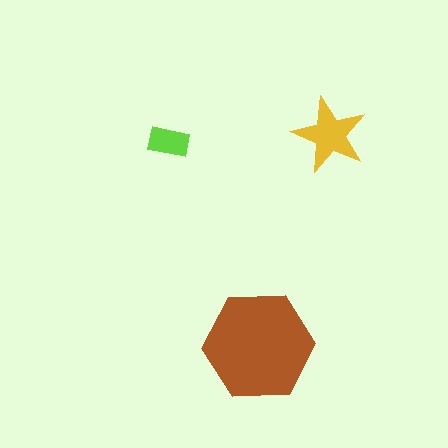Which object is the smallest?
The lime rectangle.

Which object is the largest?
The brown hexagon.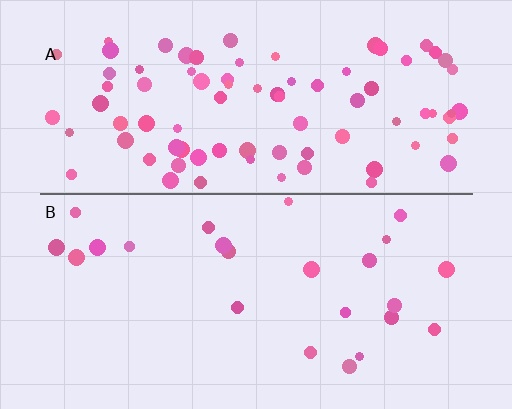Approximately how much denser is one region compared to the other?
Approximately 3.6× — region A over region B.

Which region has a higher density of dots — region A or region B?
A (the top).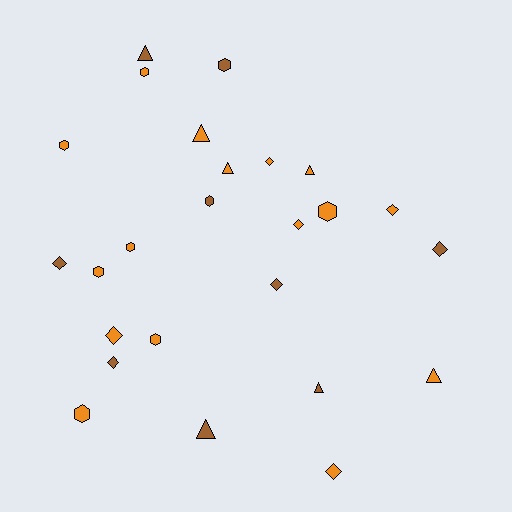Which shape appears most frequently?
Diamond, with 9 objects.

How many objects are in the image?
There are 25 objects.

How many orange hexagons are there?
There are 7 orange hexagons.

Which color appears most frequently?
Orange, with 16 objects.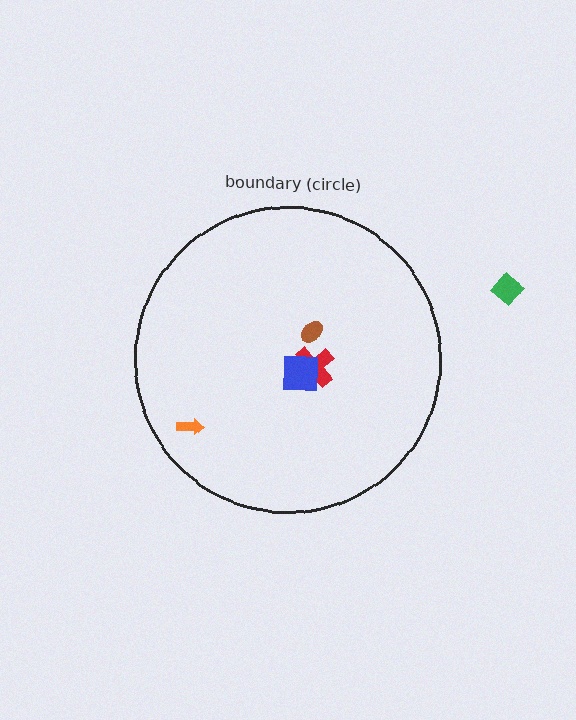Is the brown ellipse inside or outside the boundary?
Inside.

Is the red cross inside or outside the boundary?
Inside.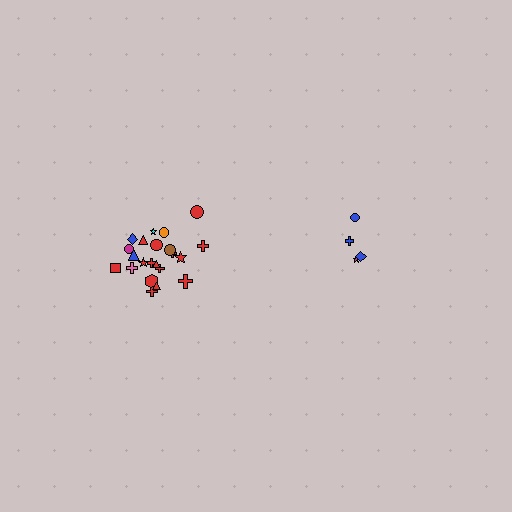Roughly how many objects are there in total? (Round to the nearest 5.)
Roughly 25 objects in total.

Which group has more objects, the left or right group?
The left group.